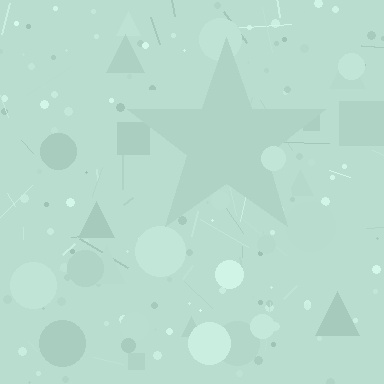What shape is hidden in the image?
A star is hidden in the image.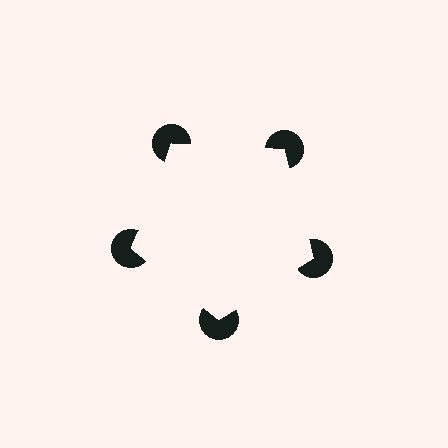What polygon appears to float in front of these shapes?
An illusory pentagon — its edges are inferred from the aligned wedge cuts in the pac-man discs, not physically drawn.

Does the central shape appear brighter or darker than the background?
It typically appears slightly brighter than the background, even though no actual brightness change is drawn.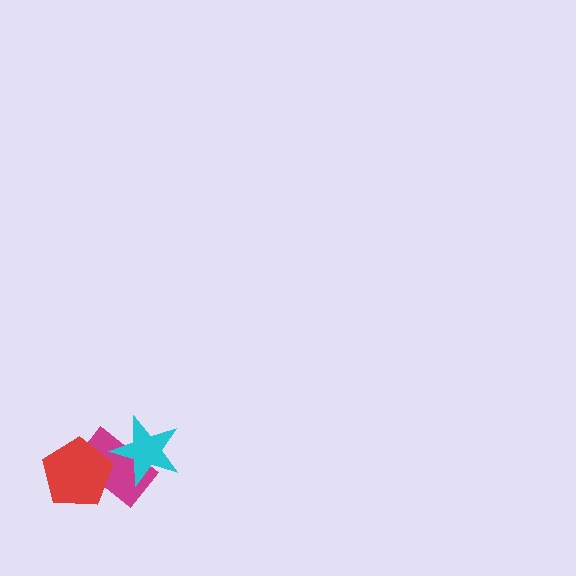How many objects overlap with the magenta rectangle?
2 objects overlap with the magenta rectangle.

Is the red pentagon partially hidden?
No, no other shape covers it.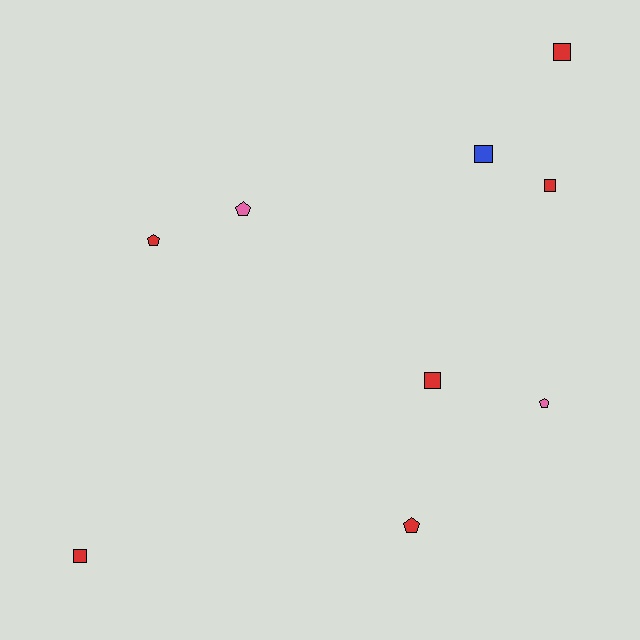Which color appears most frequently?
Red, with 6 objects.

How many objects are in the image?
There are 9 objects.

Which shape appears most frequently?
Square, with 5 objects.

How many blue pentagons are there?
There are no blue pentagons.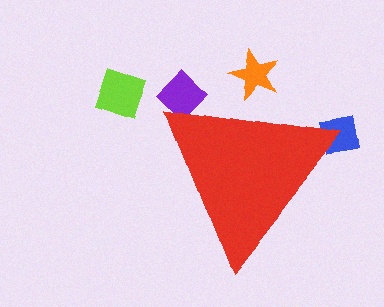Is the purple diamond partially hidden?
Yes, the purple diamond is partially hidden behind the red triangle.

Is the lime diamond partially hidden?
No, the lime diamond is fully visible.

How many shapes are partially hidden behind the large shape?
3 shapes are partially hidden.